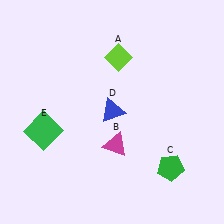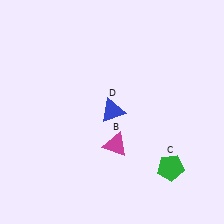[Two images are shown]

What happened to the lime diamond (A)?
The lime diamond (A) was removed in Image 2. It was in the top-right area of Image 1.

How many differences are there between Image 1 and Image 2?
There are 2 differences between the two images.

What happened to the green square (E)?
The green square (E) was removed in Image 2. It was in the bottom-left area of Image 1.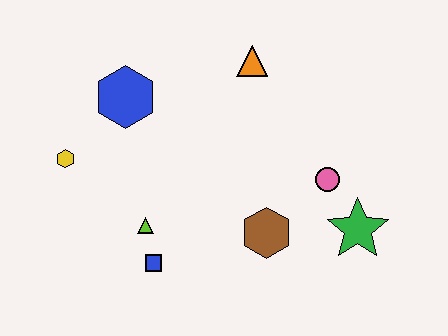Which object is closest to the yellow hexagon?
The blue hexagon is closest to the yellow hexagon.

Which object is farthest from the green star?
The yellow hexagon is farthest from the green star.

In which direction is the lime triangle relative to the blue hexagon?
The lime triangle is below the blue hexagon.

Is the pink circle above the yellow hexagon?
No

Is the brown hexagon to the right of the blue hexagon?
Yes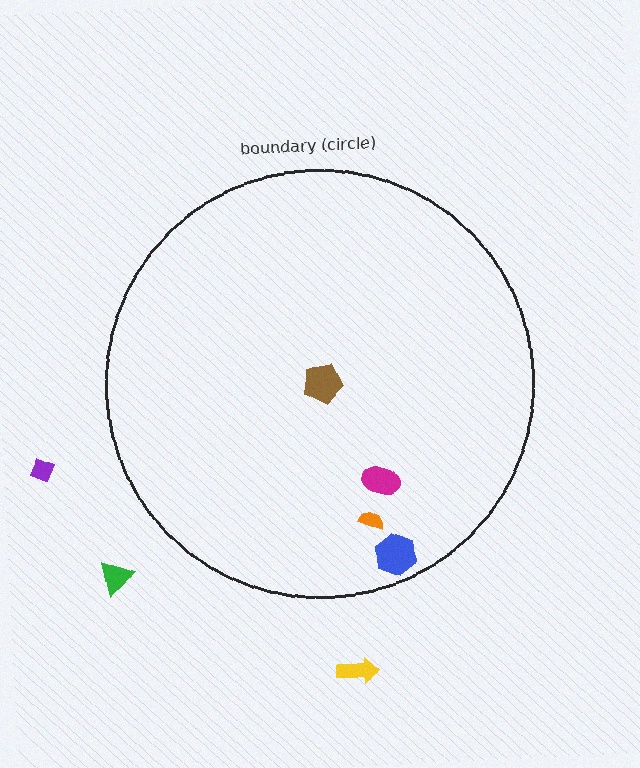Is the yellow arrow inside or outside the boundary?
Outside.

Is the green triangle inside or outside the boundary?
Outside.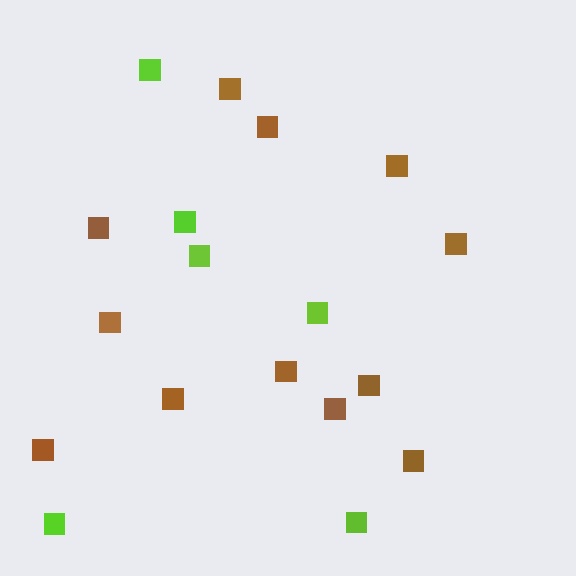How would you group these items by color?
There are 2 groups: one group of lime squares (6) and one group of brown squares (12).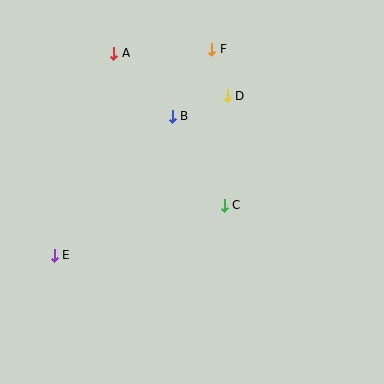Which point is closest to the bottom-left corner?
Point E is closest to the bottom-left corner.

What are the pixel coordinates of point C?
Point C is at (224, 205).